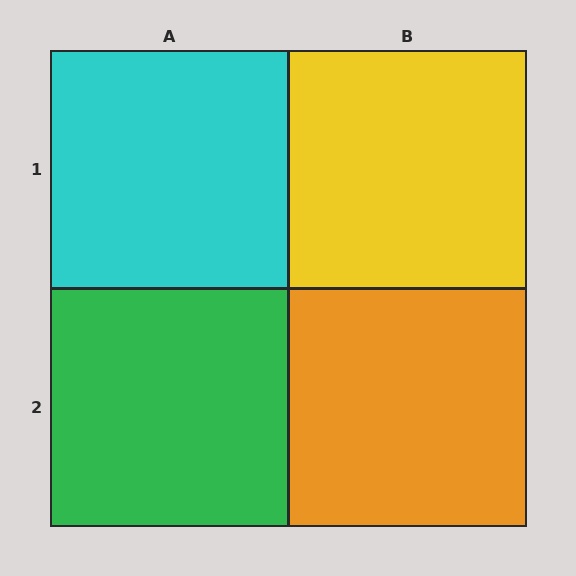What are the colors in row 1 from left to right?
Cyan, yellow.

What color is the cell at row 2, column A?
Green.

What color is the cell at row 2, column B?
Orange.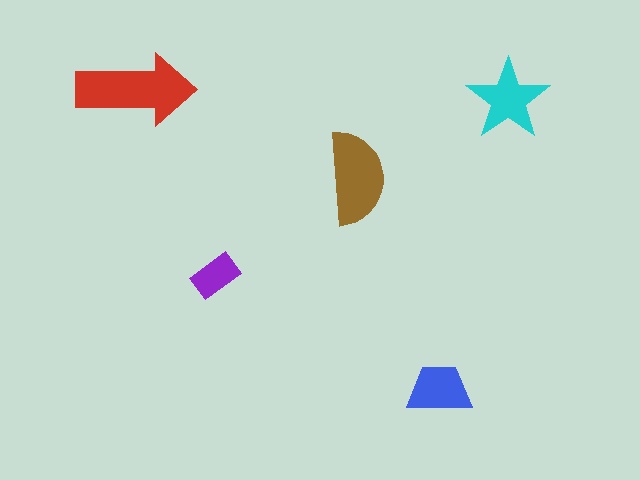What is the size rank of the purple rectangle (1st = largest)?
5th.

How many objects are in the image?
There are 5 objects in the image.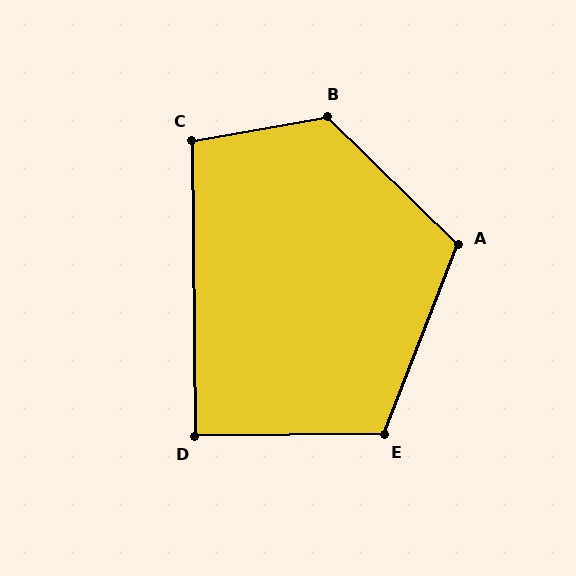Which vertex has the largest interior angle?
B, at approximately 126 degrees.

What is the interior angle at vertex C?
Approximately 100 degrees (obtuse).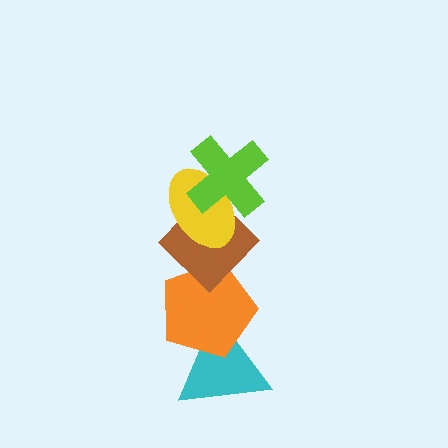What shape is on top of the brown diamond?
The yellow ellipse is on top of the brown diamond.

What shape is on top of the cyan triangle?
The orange pentagon is on top of the cyan triangle.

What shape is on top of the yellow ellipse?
The lime cross is on top of the yellow ellipse.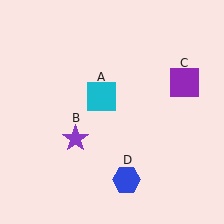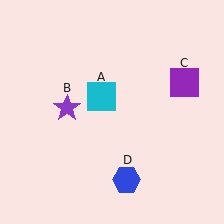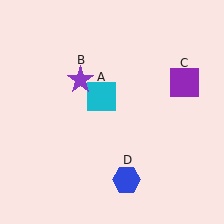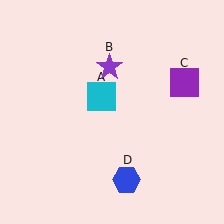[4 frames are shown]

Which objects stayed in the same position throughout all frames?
Cyan square (object A) and purple square (object C) and blue hexagon (object D) remained stationary.